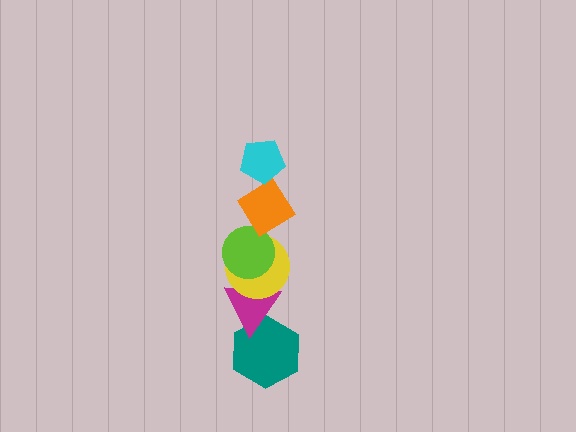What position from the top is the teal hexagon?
The teal hexagon is 6th from the top.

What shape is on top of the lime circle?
The orange diamond is on top of the lime circle.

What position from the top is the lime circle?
The lime circle is 3rd from the top.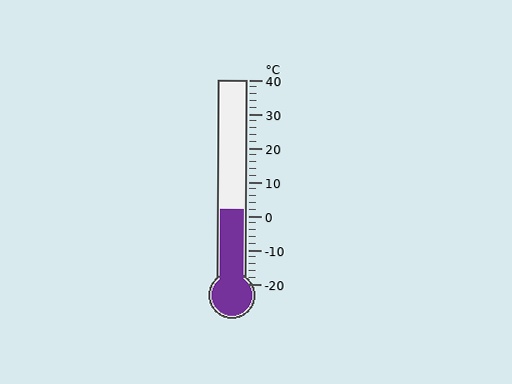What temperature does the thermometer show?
The thermometer shows approximately 2°C.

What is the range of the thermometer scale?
The thermometer scale ranges from -20°C to 40°C.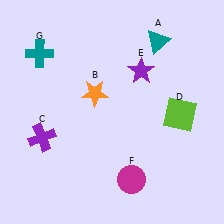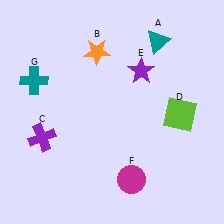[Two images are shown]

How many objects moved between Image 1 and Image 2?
2 objects moved between the two images.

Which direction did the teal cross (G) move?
The teal cross (G) moved down.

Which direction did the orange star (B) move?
The orange star (B) moved up.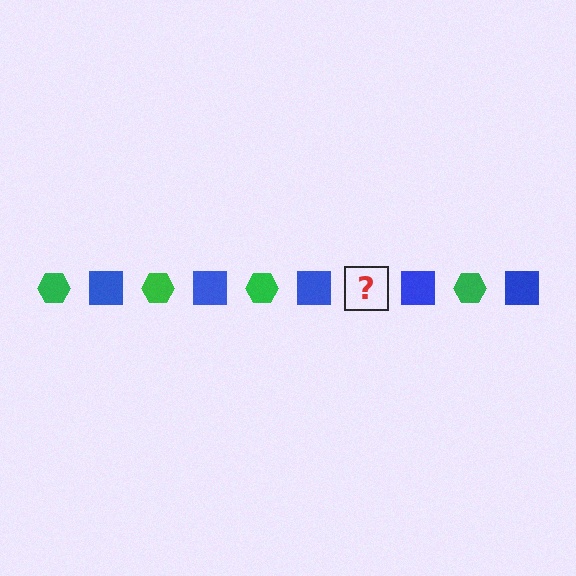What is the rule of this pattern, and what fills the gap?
The rule is that the pattern alternates between green hexagon and blue square. The gap should be filled with a green hexagon.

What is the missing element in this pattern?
The missing element is a green hexagon.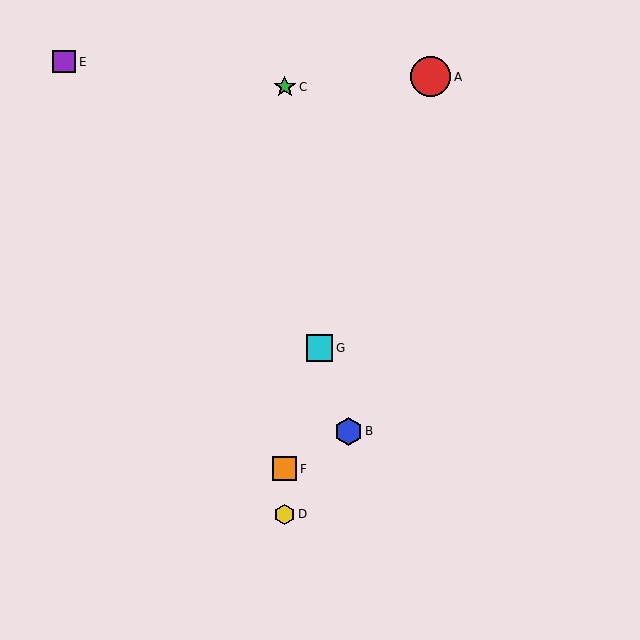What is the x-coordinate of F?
Object F is at x≈285.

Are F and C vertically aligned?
Yes, both are at x≈285.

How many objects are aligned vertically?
3 objects (C, D, F) are aligned vertically.